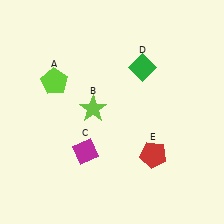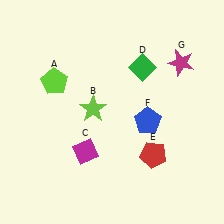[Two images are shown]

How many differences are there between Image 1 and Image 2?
There are 2 differences between the two images.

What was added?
A blue pentagon (F), a magenta star (G) were added in Image 2.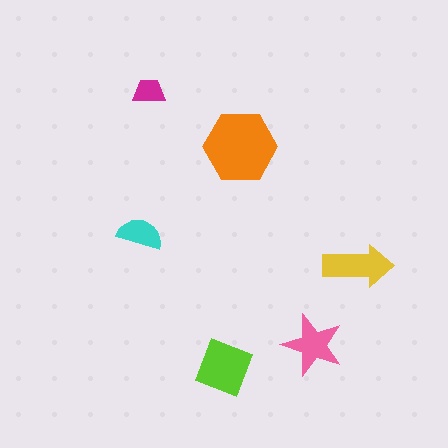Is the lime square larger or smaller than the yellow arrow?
Larger.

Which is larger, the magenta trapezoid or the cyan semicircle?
The cyan semicircle.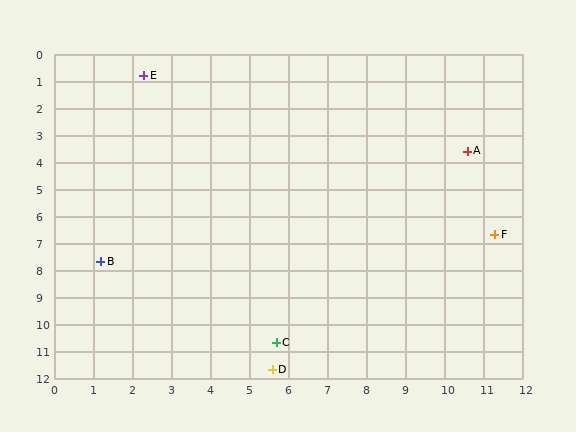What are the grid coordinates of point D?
Point D is at approximately (5.6, 11.7).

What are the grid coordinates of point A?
Point A is at approximately (10.6, 3.6).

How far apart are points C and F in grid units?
Points C and F are about 6.9 grid units apart.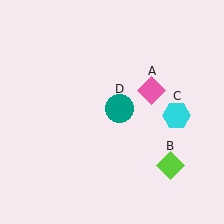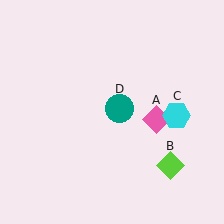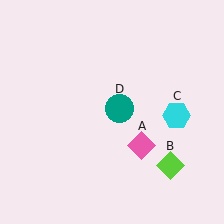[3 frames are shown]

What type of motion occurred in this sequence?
The pink diamond (object A) rotated clockwise around the center of the scene.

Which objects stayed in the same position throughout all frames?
Lime diamond (object B) and cyan hexagon (object C) and teal circle (object D) remained stationary.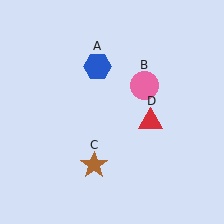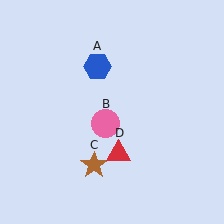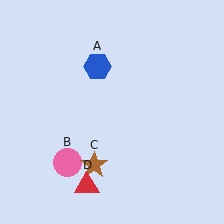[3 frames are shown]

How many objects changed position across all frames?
2 objects changed position: pink circle (object B), red triangle (object D).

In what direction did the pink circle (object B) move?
The pink circle (object B) moved down and to the left.